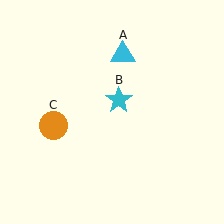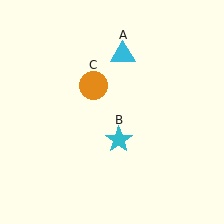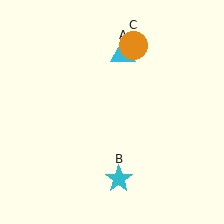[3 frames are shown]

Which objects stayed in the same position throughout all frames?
Cyan triangle (object A) remained stationary.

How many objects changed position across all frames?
2 objects changed position: cyan star (object B), orange circle (object C).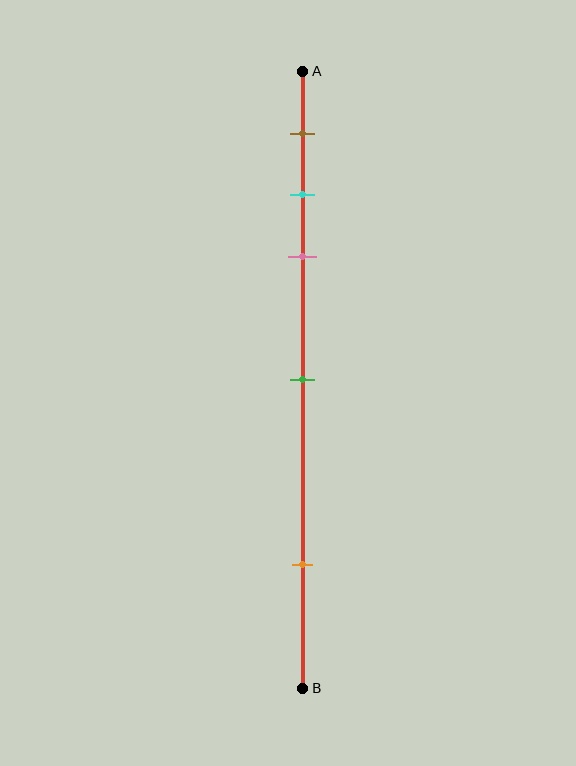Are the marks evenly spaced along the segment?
No, the marks are not evenly spaced.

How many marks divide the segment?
There are 5 marks dividing the segment.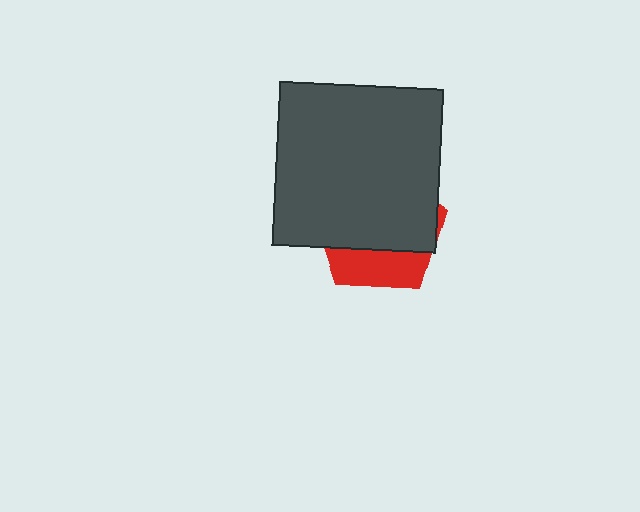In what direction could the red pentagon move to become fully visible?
The red pentagon could move down. That would shift it out from behind the dark gray square entirely.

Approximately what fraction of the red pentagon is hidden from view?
Roughly 69% of the red pentagon is hidden behind the dark gray square.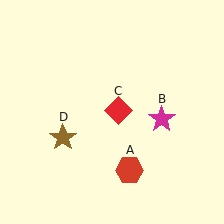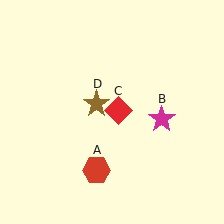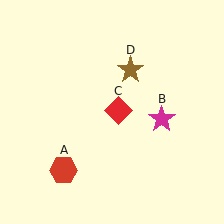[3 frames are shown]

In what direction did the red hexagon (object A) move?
The red hexagon (object A) moved left.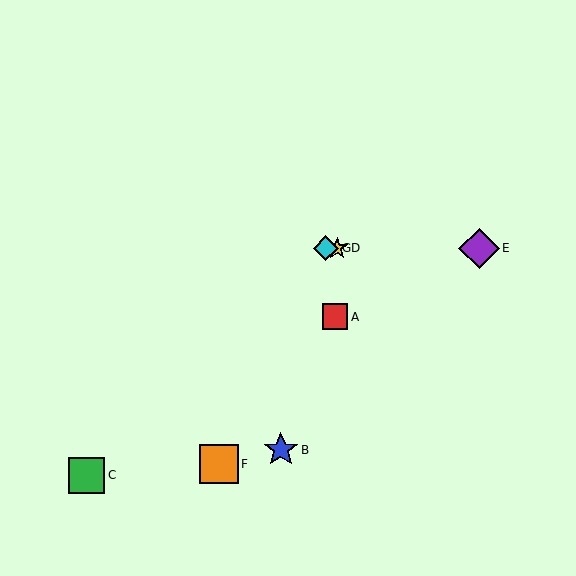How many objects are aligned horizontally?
3 objects (D, E, G) are aligned horizontally.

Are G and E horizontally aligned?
Yes, both are at y≈248.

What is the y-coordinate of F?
Object F is at y≈464.